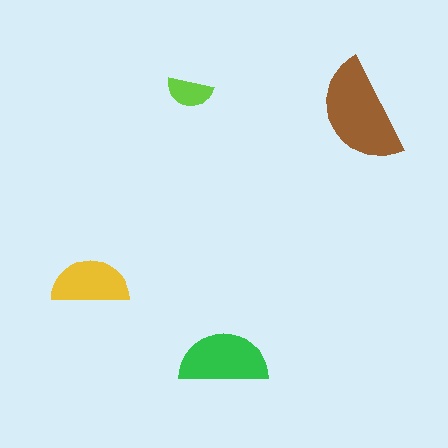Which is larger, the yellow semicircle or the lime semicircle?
The yellow one.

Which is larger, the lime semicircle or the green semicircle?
The green one.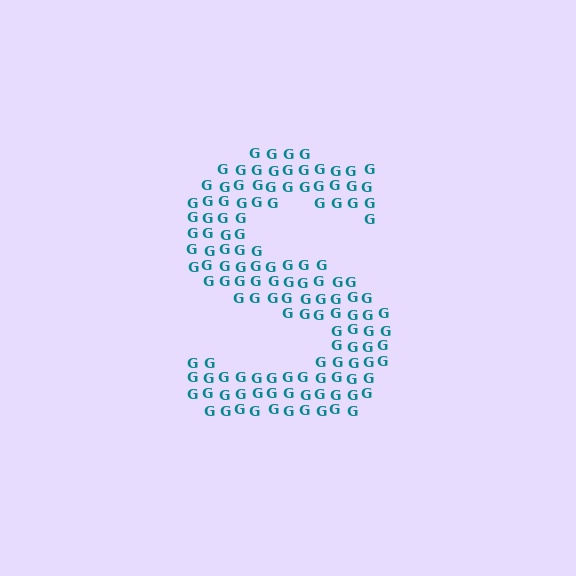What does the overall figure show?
The overall figure shows the letter S.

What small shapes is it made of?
It is made of small letter G's.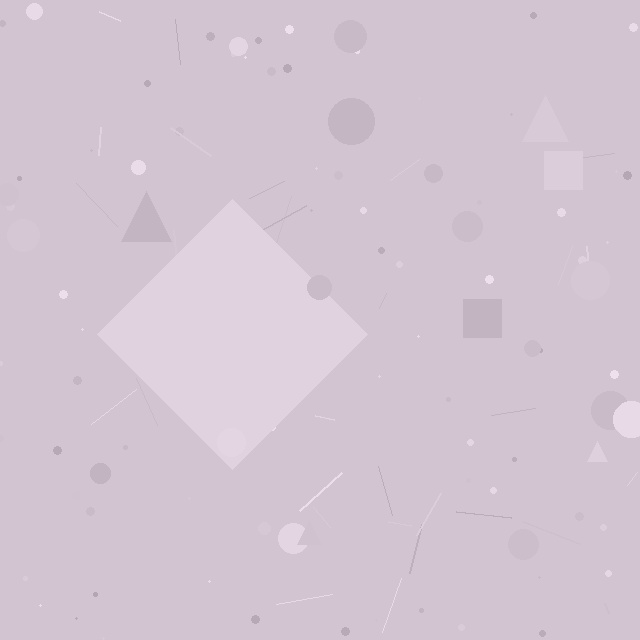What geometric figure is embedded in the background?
A diamond is embedded in the background.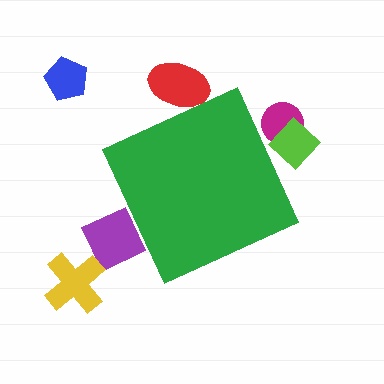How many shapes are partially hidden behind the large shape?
4 shapes are partially hidden.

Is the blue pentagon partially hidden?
No, the blue pentagon is fully visible.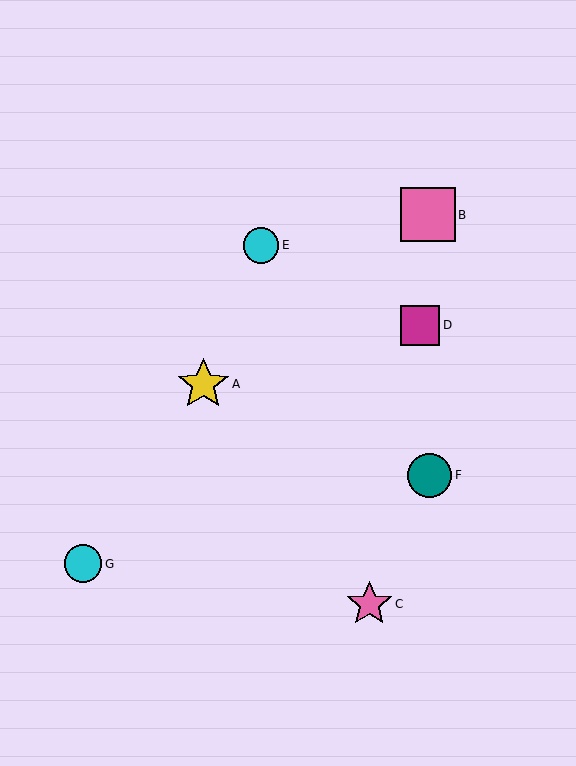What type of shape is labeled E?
Shape E is a cyan circle.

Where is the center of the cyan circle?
The center of the cyan circle is at (83, 564).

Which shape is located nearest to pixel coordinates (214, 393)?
The yellow star (labeled A) at (203, 384) is nearest to that location.